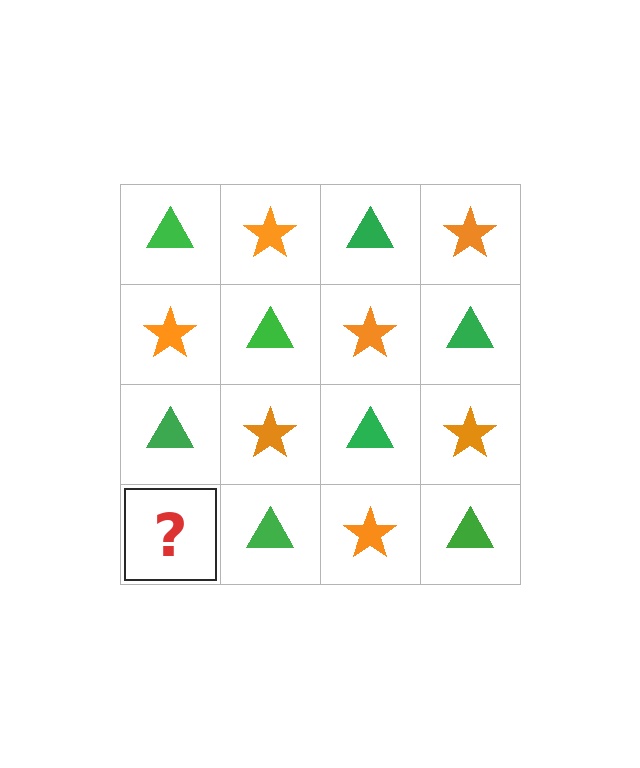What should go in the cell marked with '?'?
The missing cell should contain an orange star.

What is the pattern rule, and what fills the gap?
The rule is that it alternates green triangle and orange star in a checkerboard pattern. The gap should be filled with an orange star.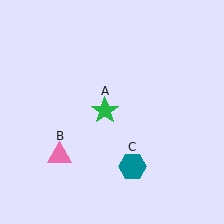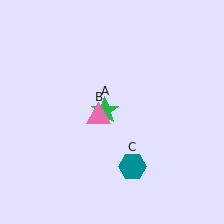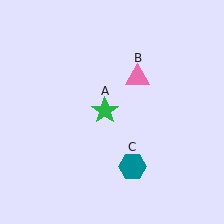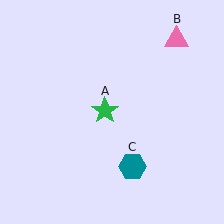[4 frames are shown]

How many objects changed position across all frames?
1 object changed position: pink triangle (object B).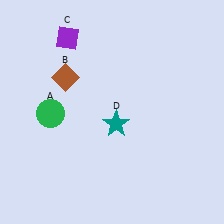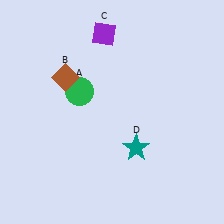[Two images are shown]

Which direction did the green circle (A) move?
The green circle (A) moved right.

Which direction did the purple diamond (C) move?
The purple diamond (C) moved right.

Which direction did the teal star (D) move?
The teal star (D) moved down.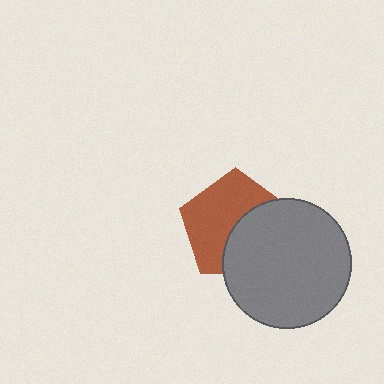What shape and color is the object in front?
The object in front is a gray circle.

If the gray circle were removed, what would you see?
You would see the complete brown pentagon.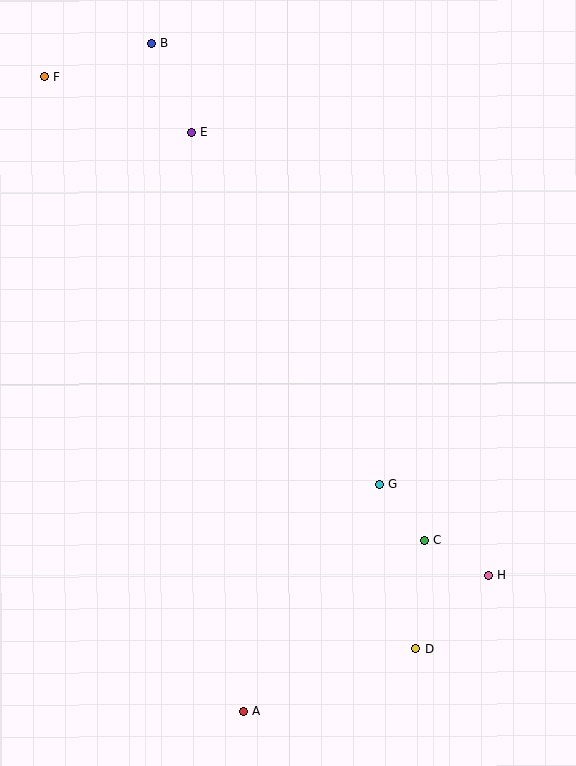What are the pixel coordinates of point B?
Point B is at (152, 44).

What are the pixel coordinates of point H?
Point H is at (489, 575).